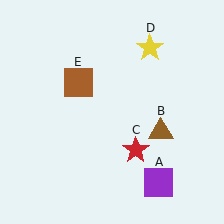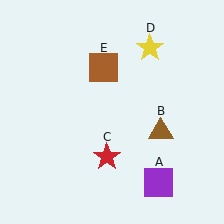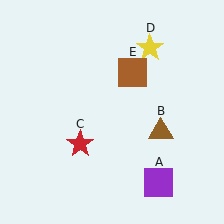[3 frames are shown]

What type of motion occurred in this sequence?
The red star (object C), brown square (object E) rotated clockwise around the center of the scene.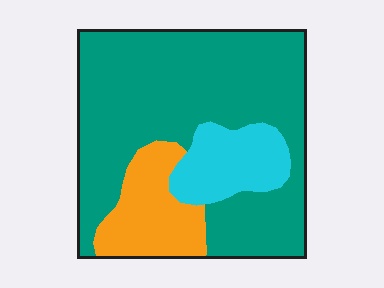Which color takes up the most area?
Teal, at roughly 70%.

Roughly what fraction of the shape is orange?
Orange covers 17% of the shape.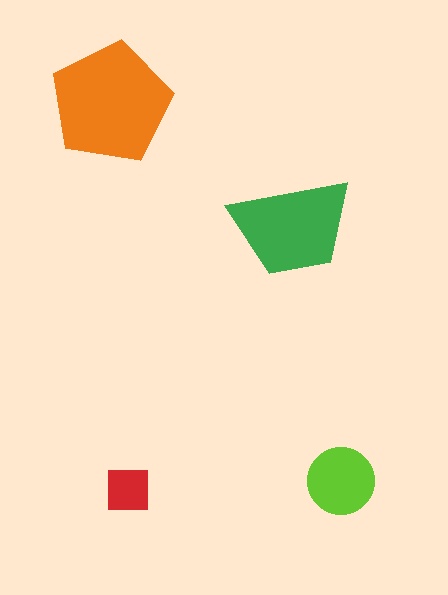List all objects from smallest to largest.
The red square, the lime circle, the green trapezoid, the orange pentagon.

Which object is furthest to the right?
The lime circle is rightmost.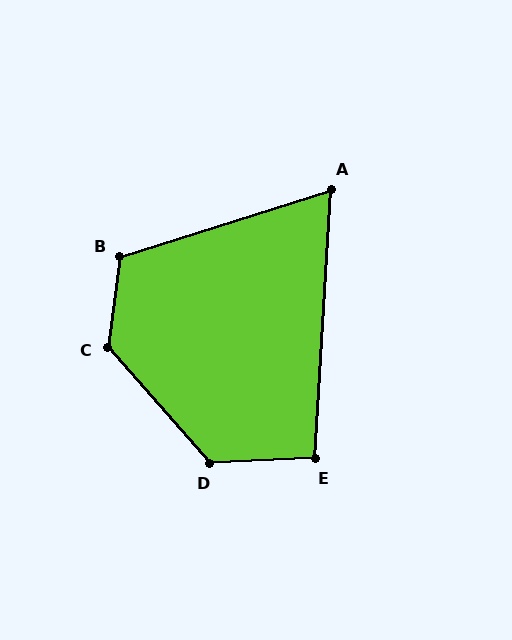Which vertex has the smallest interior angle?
A, at approximately 69 degrees.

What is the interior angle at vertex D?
Approximately 129 degrees (obtuse).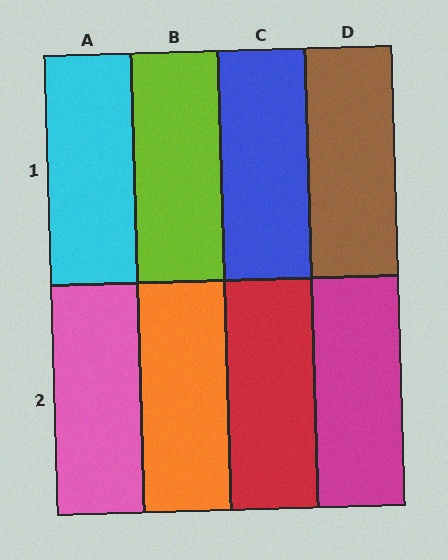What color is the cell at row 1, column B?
Lime.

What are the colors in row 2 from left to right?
Pink, orange, red, magenta.